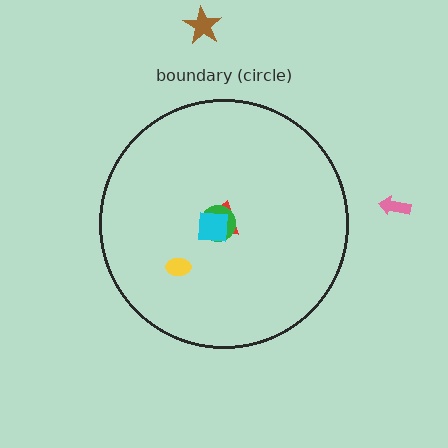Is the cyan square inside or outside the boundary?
Inside.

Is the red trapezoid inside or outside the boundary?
Inside.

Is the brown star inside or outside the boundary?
Outside.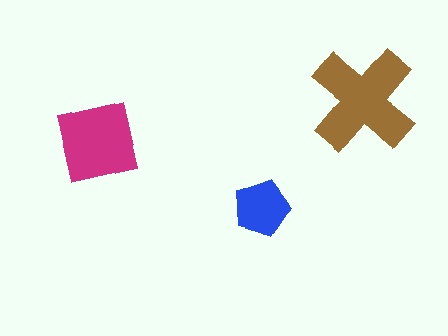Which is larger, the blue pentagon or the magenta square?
The magenta square.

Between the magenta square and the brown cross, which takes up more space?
The brown cross.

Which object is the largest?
The brown cross.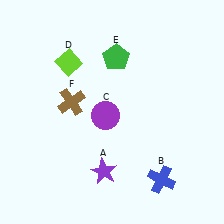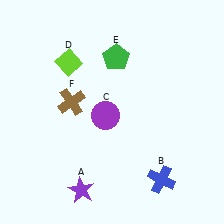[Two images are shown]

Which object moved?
The purple star (A) moved left.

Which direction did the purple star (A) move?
The purple star (A) moved left.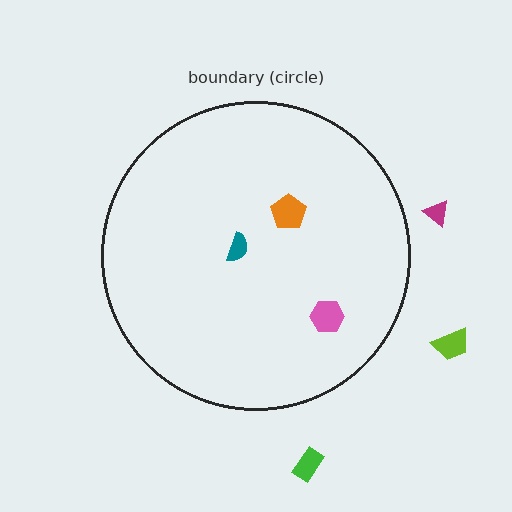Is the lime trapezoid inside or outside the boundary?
Outside.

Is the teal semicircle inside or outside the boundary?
Inside.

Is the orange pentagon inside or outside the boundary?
Inside.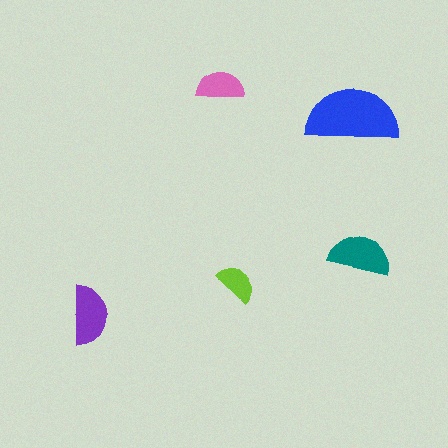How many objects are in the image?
There are 5 objects in the image.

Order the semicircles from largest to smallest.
the blue one, the teal one, the purple one, the pink one, the lime one.